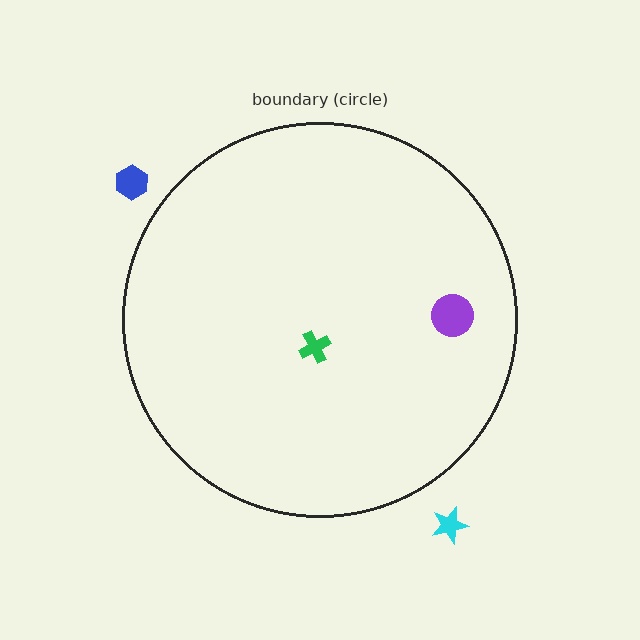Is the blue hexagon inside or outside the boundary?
Outside.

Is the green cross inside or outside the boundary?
Inside.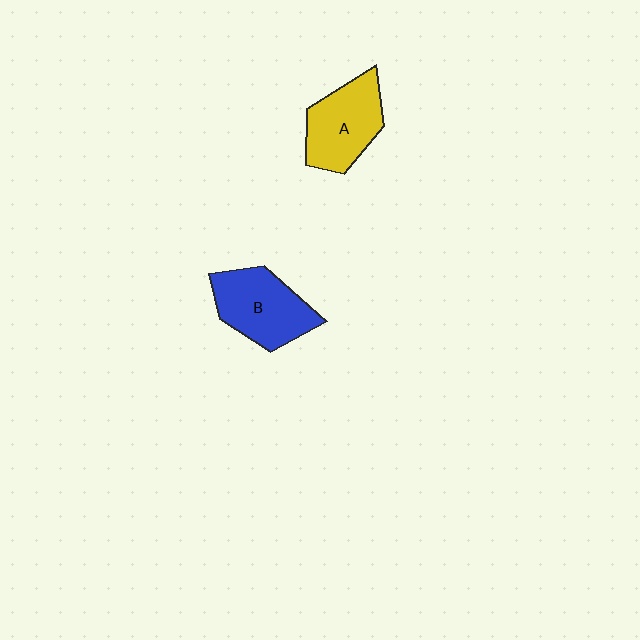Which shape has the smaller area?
Shape A (yellow).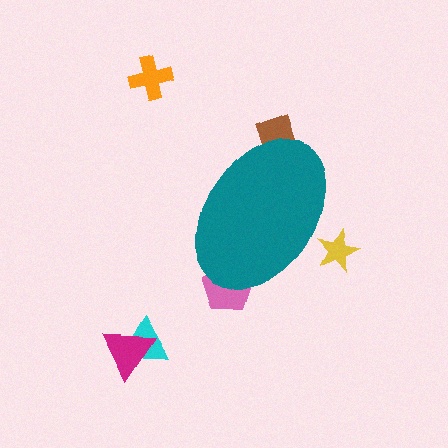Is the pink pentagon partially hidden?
Yes, the pink pentagon is partially hidden behind the teal ellipse.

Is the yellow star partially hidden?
Yes, the yellow star is partially hidden behind the teal ellipse.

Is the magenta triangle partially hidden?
No, the magenta triangle is fully visible.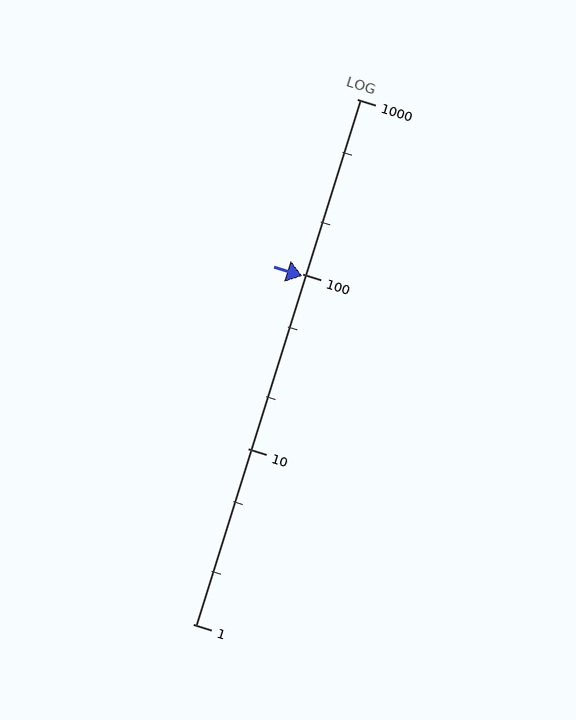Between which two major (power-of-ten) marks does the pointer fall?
The pointer is between 10 and 100.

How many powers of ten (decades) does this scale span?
The scale spans 3 decades, from 1 to 1000.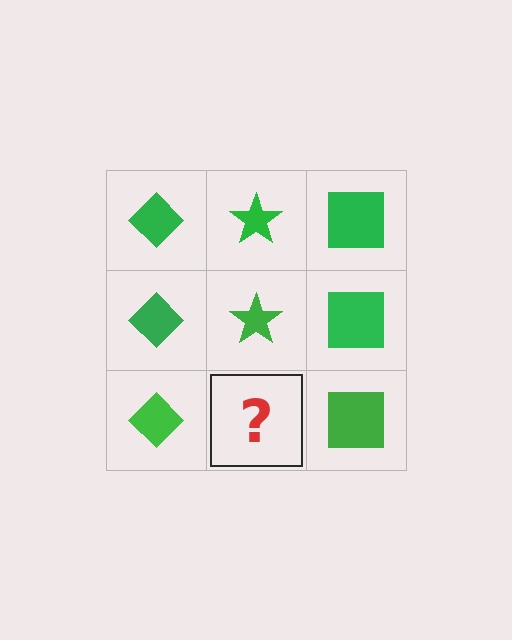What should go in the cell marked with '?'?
The missing cell should contain a green star.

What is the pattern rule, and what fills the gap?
The rule is that each column has a consistent shape. The gap should be filled with a green star.